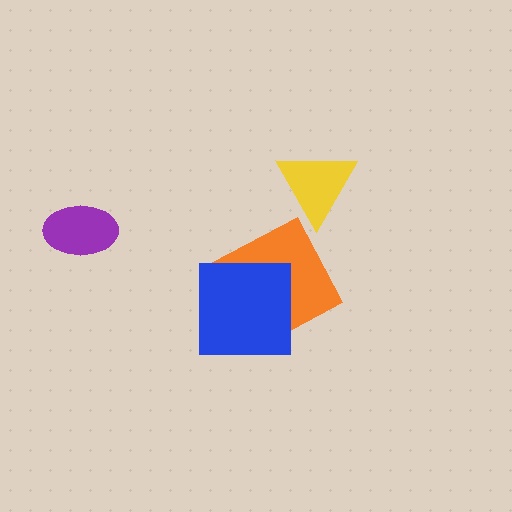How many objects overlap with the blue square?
1 object overlaps with the blue square.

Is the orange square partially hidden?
Yes, it is partially covered by another shape.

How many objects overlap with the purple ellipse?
0 objects overlap with the purple ellipse.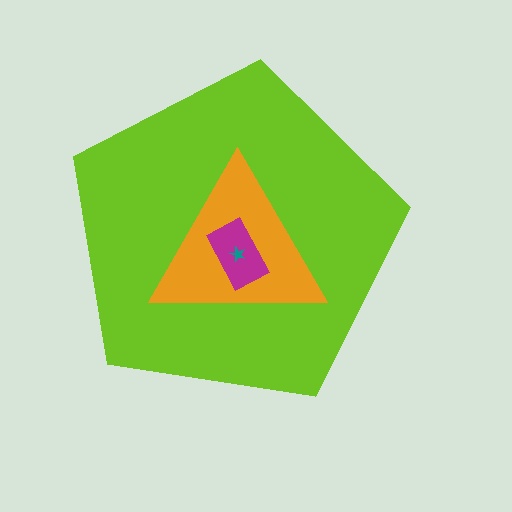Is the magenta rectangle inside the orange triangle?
Yes.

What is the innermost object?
The teal star.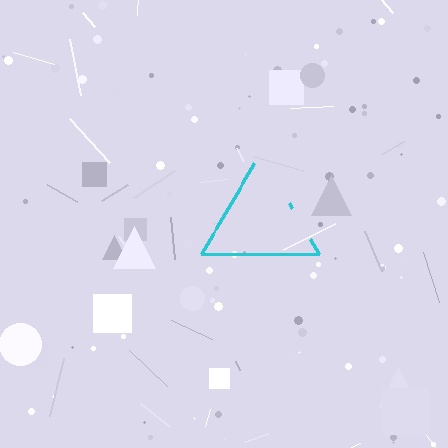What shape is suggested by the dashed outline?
The dashed outline suggests a triangle.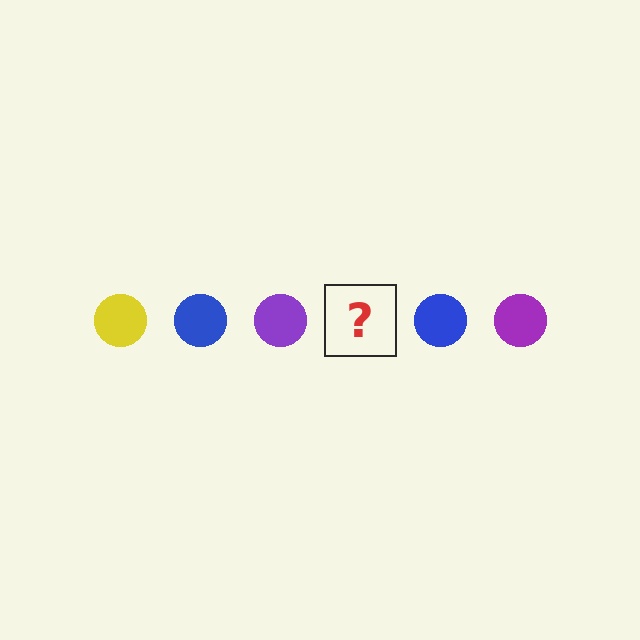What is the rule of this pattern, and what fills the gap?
The rule is that the pattern cycles through yellow, blue, purple circles. The gap should be filled with a yellow circle.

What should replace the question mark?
The question mark should be replaced with a yellow circle.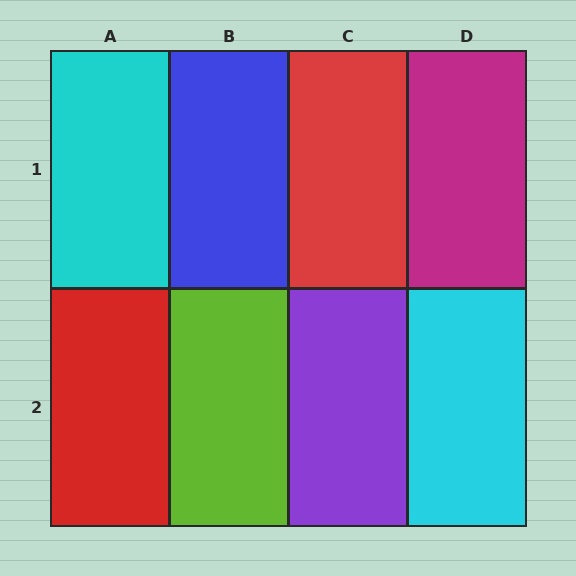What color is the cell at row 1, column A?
Cyan.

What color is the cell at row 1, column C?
Red.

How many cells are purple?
1 cell is purple.